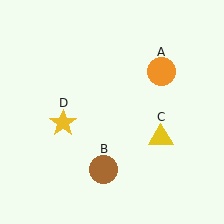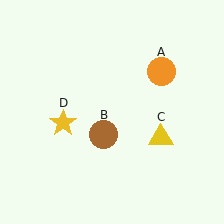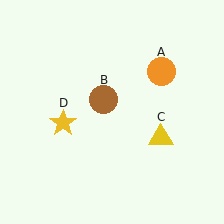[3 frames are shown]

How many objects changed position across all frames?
1 object changed position: brown circle (object B).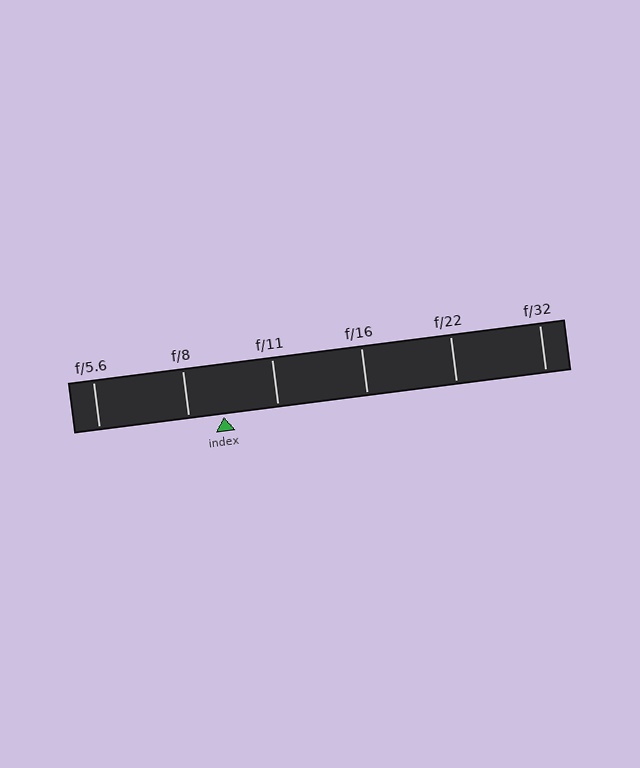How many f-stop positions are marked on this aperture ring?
There are 6 f-stop positions marked.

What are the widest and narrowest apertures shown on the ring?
The widest aperture shown is f/5.6 and the narrowest is f/32.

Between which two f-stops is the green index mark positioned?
The index mark is between f/8 and f/11.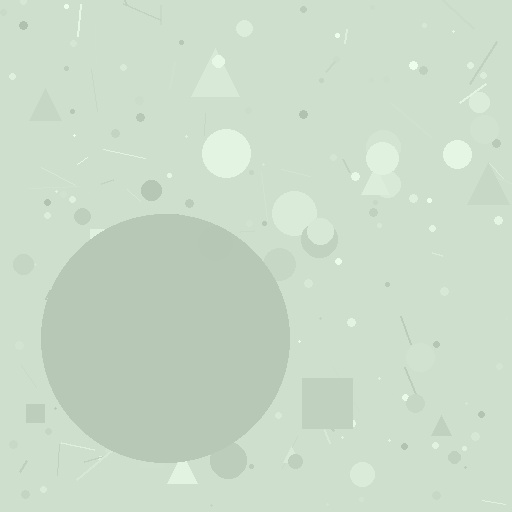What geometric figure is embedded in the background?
A circle is embedded in the background.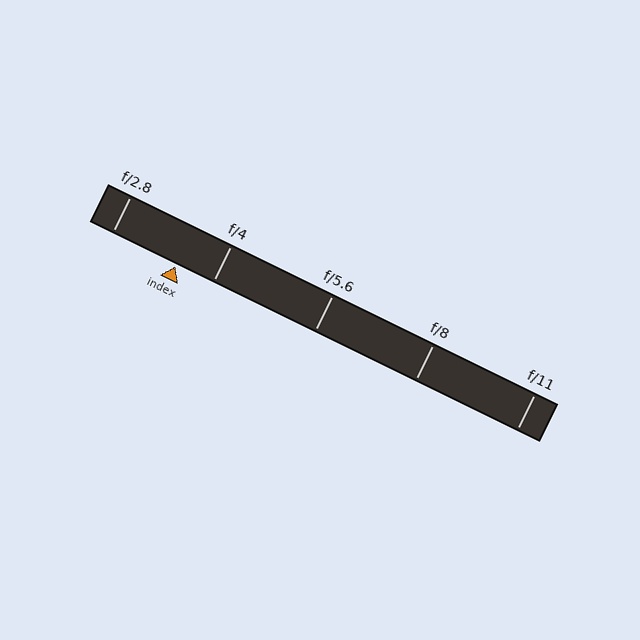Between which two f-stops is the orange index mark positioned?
The index mark is between f/2.8 and f/4.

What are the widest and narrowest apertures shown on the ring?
The widest aperture shown is f/2.8 and the narrowest is f/11.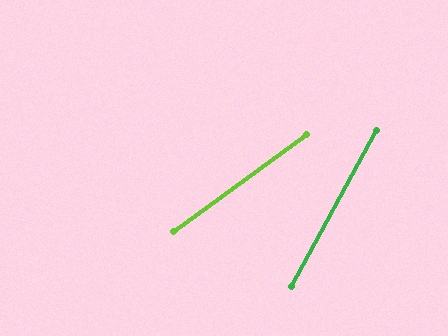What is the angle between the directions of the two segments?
Approximately 25 degrees.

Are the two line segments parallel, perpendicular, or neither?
Neither parallel nor perpendicular — they differ by about 25°.